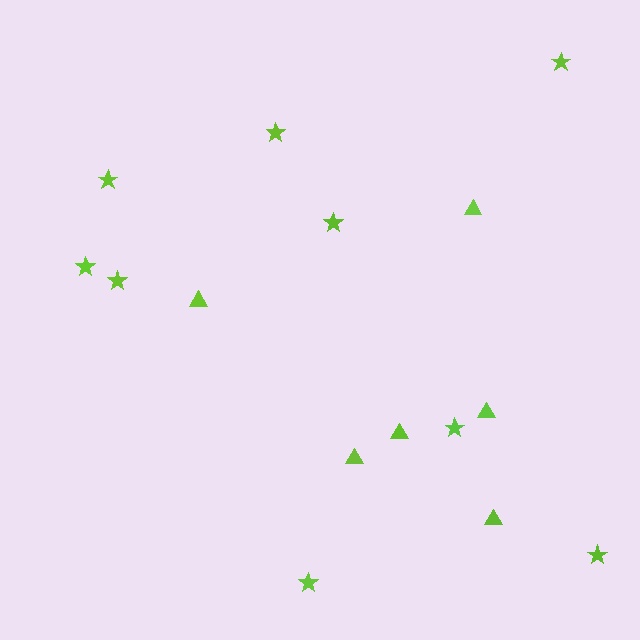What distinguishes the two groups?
There are 2 groups: one group of triangles (6) and one group of stars (9).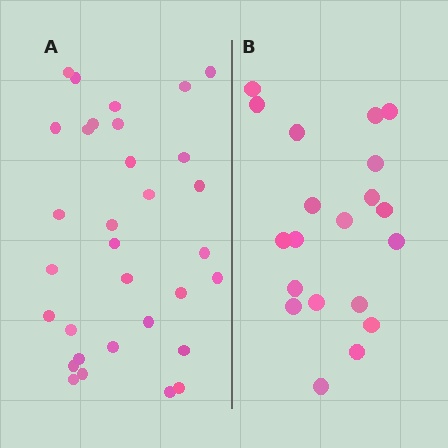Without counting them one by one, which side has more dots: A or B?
Region A (the left region) has more dots.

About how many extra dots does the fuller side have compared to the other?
Region A has roughly 12 or so more dots than region B.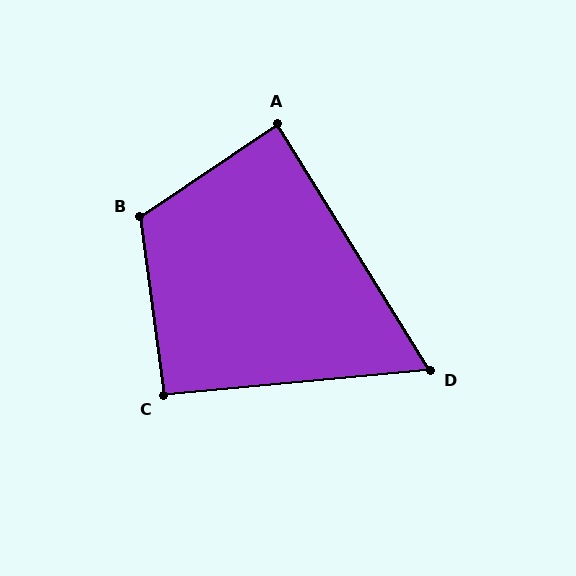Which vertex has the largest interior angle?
B, at approximately 116 degrees.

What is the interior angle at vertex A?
Approximately 88 degrees (approximately right).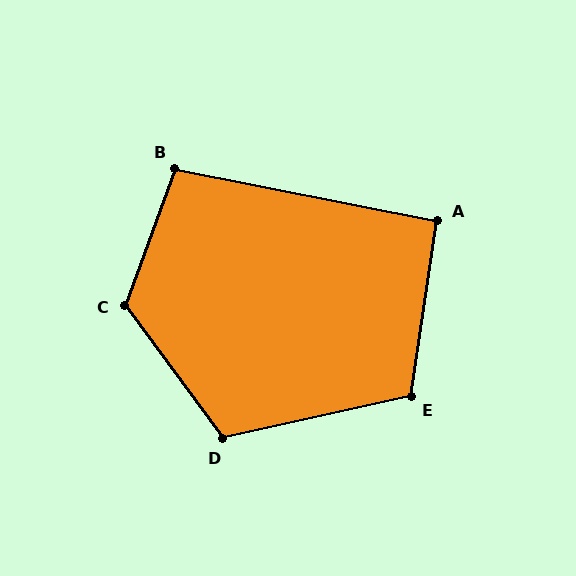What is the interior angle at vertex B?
Approximately 99 degrees (obtuse).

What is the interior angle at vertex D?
Approximately 114 degrees (obtuse).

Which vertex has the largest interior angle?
C, at approximately 123 degrees.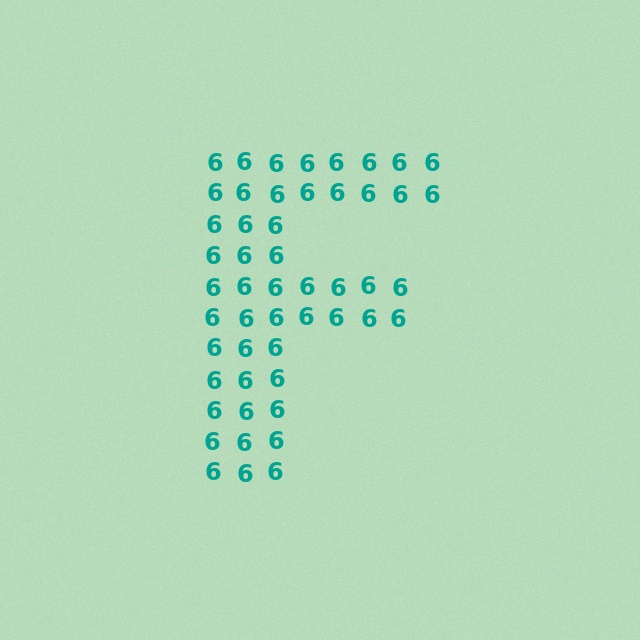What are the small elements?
The small elements are digit 6's.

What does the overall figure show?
The overall figure shows the letter F.